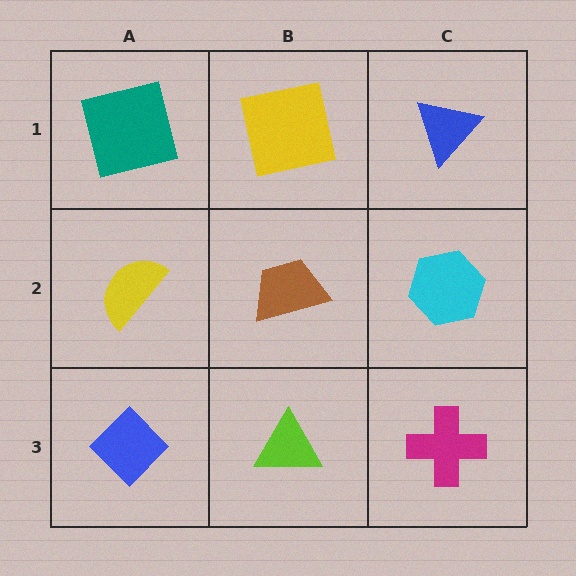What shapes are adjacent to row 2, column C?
A blue triangle (row 1, column C), a magenta cross (row 3, column C), a brown trapezoid (row 2, column B).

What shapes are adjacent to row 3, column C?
A cyan hexagon (row 2, column C), a lime triangle (row 3, column B).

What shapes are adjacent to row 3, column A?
A yellow semicircle (row 2, column A), a lime triangle (row 3, column B).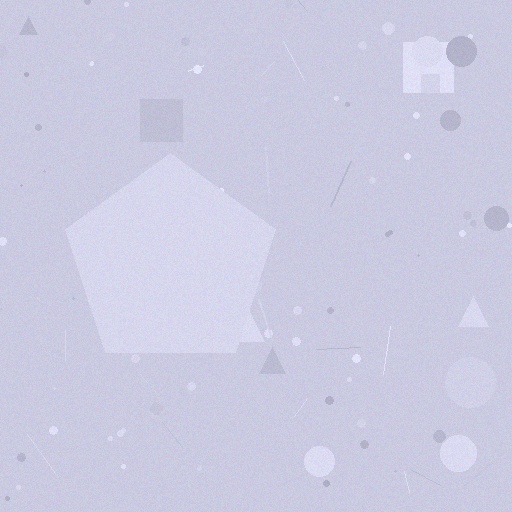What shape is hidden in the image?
A pentagon is hidden in the image.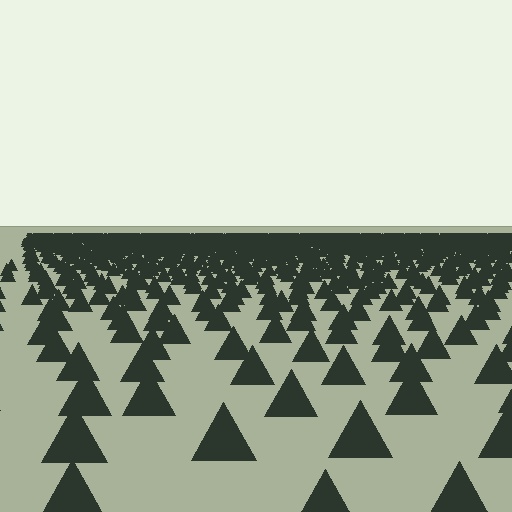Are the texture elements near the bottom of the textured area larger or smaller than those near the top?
Larger. Near the bottom, elements are closer to the viewer and appear at a bigger on-screen size.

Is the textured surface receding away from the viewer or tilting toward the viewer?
The surface is receding away from the viewer. Texture elements get smaller and denser toward the top.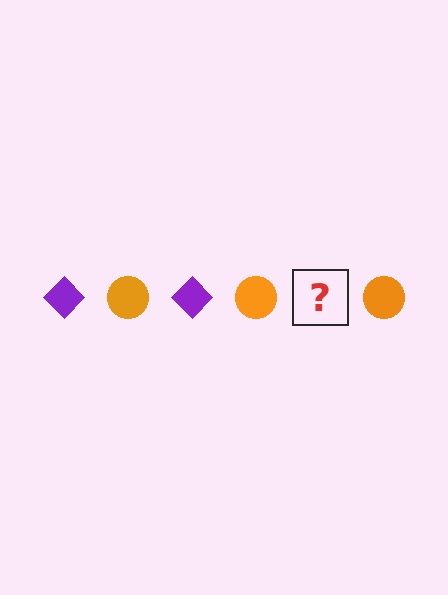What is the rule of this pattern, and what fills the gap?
The rule is that the pattern alternates between purple diamond and orange circle. The gap should be filled with a purple diamond.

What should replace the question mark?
The question mark should be replaced with a purple diamond.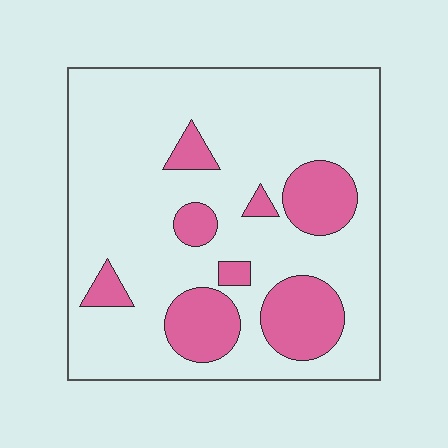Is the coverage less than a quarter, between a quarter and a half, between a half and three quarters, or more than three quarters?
Less than a quarter.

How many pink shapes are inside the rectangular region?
8.